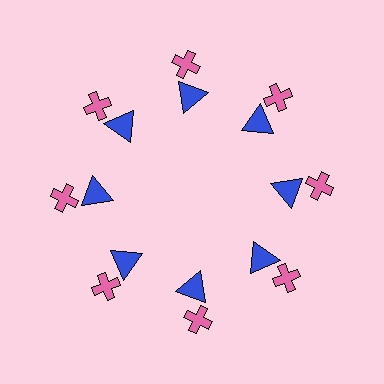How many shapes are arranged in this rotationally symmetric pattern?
There are 16 shapes, arranged in 8 groups of 2.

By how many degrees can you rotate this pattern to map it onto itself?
The pattern maps onto itself every 45 degrees of rotation.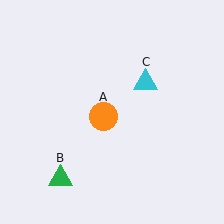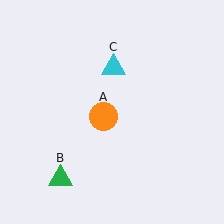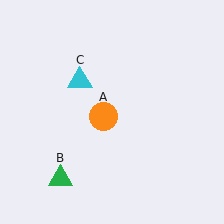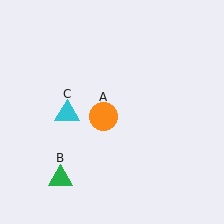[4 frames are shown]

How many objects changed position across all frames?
1 object changed position: cyan triangle (object C).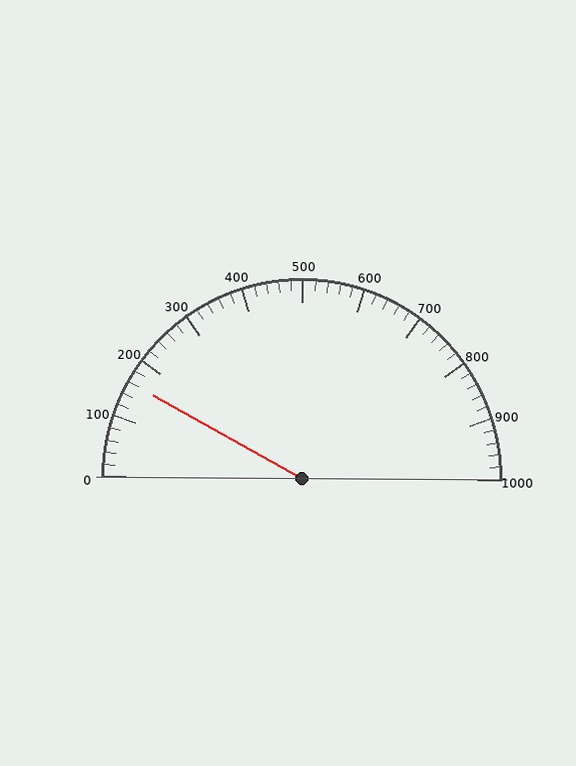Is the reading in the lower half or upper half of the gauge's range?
The reading is in the lower half of the range (0 to 1000).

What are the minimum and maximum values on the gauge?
The gauge ranges from 0 to 1000.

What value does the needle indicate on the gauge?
The needle indicates approximately 160.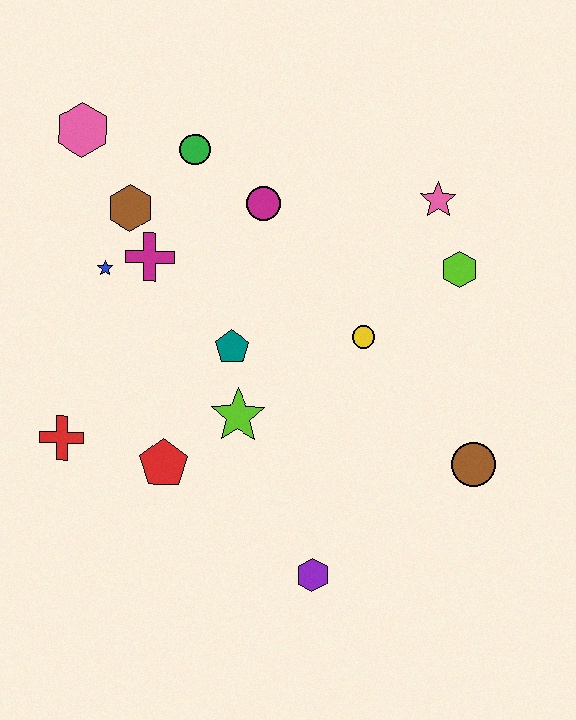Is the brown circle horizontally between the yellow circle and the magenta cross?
No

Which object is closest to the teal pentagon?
The lime star is closest to the teal pentagon.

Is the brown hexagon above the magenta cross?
Yes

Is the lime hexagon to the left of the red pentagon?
No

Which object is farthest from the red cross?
The pink star is farthest from the red cross.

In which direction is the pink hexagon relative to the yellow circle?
The pink hexagon is to the left of the yellow circle.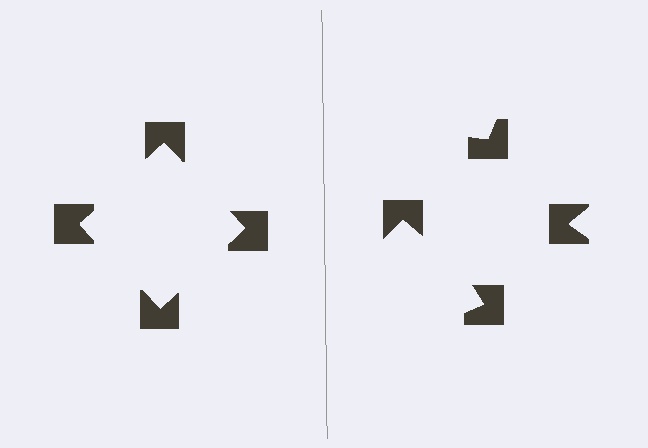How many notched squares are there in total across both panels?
8 — 4 on each side.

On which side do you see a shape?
An illusory square appears on the left side. On the right side the wedge cuts are rotated, so no coherent shape forms.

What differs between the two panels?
The notched squares are positioned identically on both sides; only the wedge orientations differ. On the left they align to a square; on the right they are misaligned.